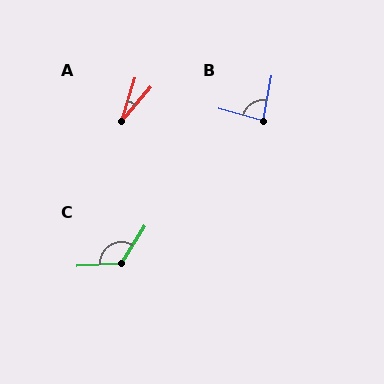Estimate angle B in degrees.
Approximately 84 degrees.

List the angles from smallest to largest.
A (23°), B (84°), C (127°).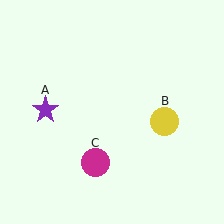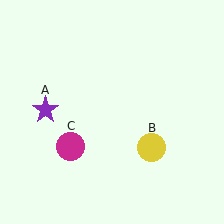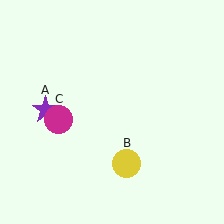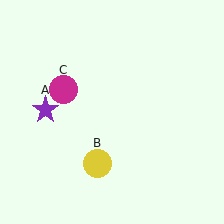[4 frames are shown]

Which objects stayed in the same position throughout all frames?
Purple star (object A) remained stationary.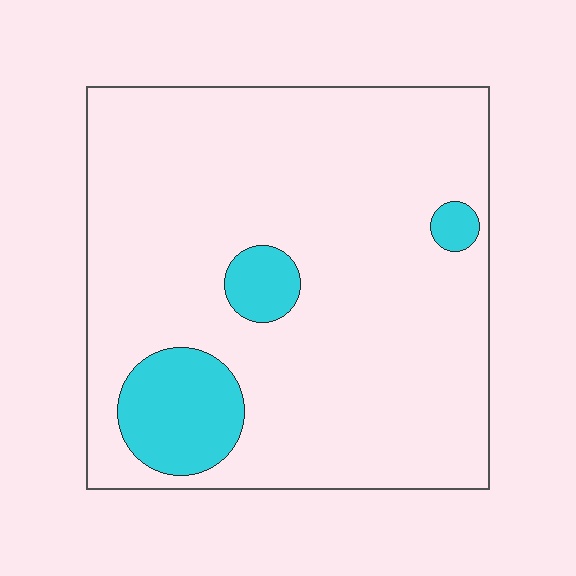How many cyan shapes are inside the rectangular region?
3.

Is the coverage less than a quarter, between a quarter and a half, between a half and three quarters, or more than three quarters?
Less than a quarter.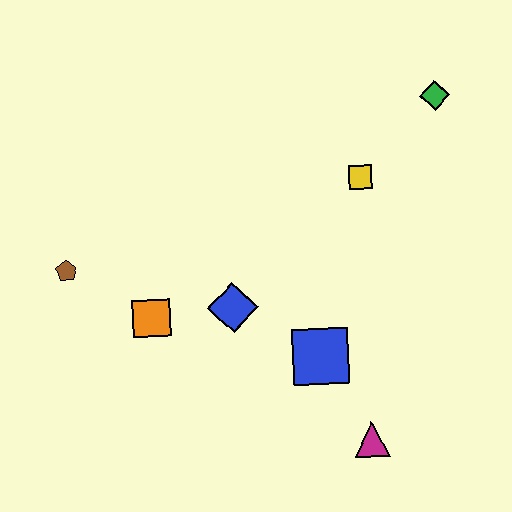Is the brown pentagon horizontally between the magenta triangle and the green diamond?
No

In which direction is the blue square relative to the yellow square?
The blue square is below the yellow square.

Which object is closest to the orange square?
The blue diamond is closest to the orange square.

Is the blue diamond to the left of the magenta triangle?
Yes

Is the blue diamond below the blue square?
No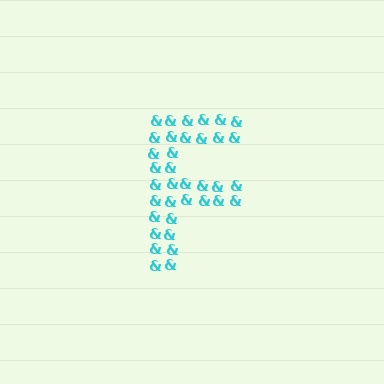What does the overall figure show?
The overall figure shows the letter F.